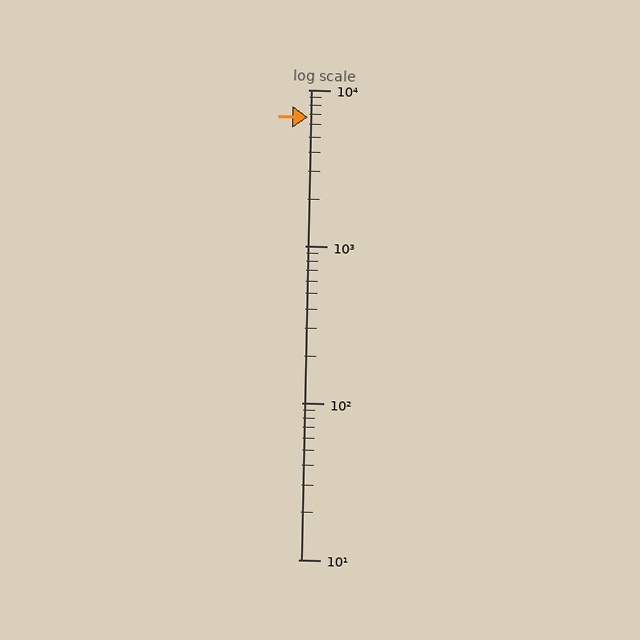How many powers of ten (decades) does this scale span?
The scale spans 3 decades, from 10 to 10000.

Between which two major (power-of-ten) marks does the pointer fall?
The pointer is between 1000 and 10000.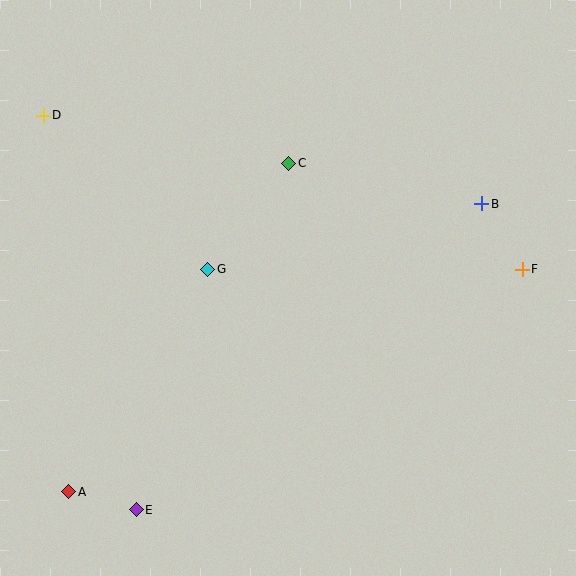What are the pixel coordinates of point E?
Point E is at (136, 510).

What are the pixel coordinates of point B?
Point B is at (482, 204).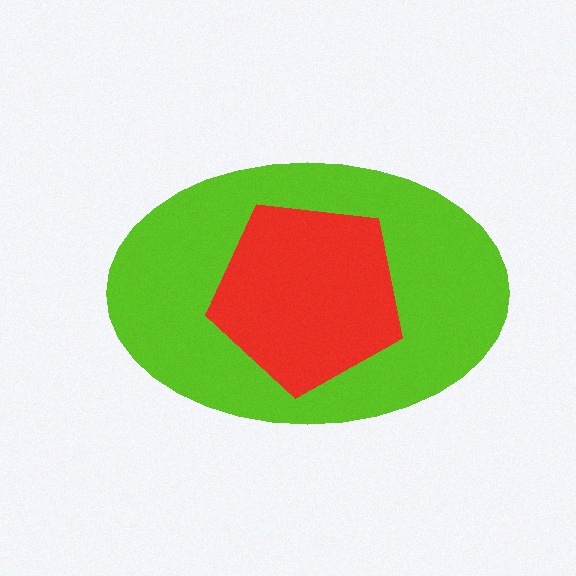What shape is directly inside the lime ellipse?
The red pentagon.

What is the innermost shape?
The red pentagon.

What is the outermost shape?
The lime ellipse.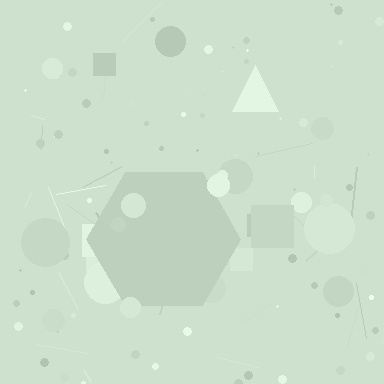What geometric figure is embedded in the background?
A hexagon is embedded in the background.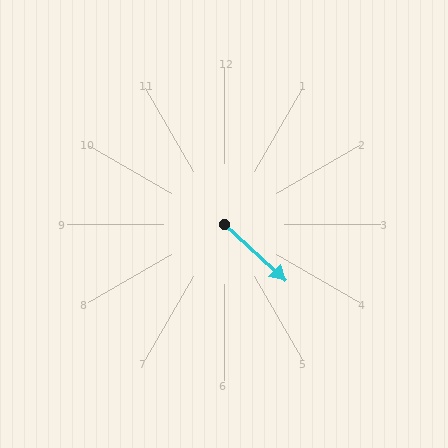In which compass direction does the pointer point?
Southeast.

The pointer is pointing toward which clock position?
Roughly 4 o'clock.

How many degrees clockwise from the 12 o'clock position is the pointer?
Approximately 133 degrees.